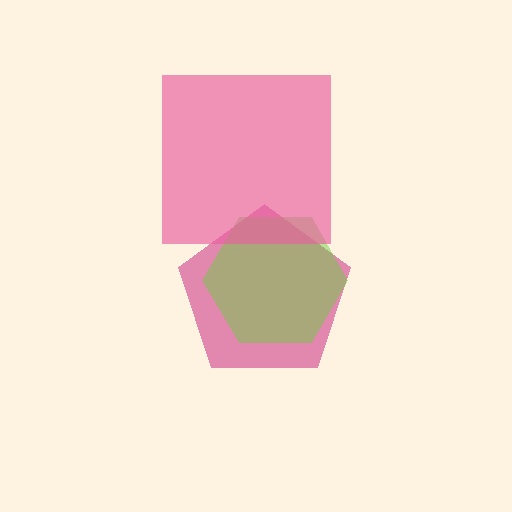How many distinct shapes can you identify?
There are 3 distinct shapes: a magenta pentagon, a lime hexagon, a pink square.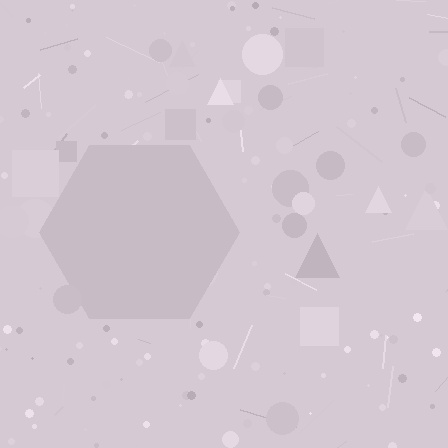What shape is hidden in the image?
A hexagon is hidden in the image.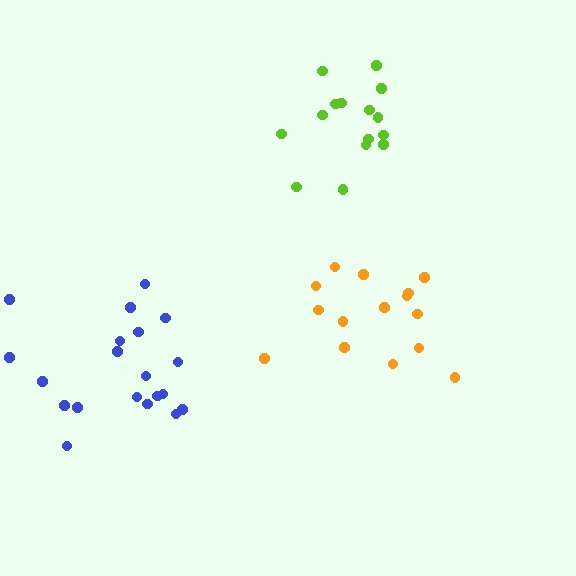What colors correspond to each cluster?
The clusters are colored: blue, lime, orange.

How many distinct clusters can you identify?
There are 3 distinct clusters.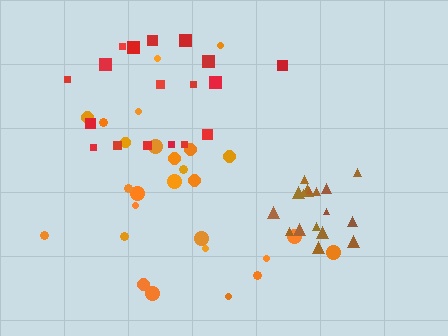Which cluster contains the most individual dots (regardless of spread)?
Orange (27).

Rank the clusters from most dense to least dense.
brown, orange, red.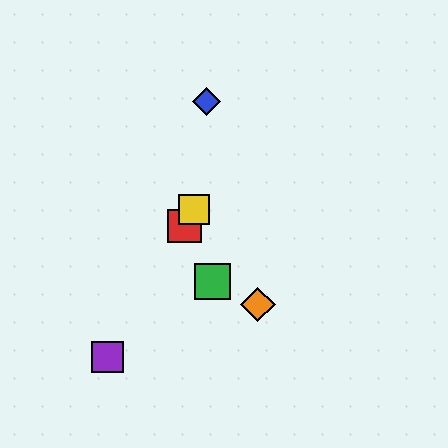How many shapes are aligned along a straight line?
3 shapes (the red square, the yellow square, the purple square) are aligned along a straight line.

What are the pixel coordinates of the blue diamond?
The blue diamond is at (206, 101).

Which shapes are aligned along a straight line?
The red square, the yellow square, the purple square are aligned along a straight line.